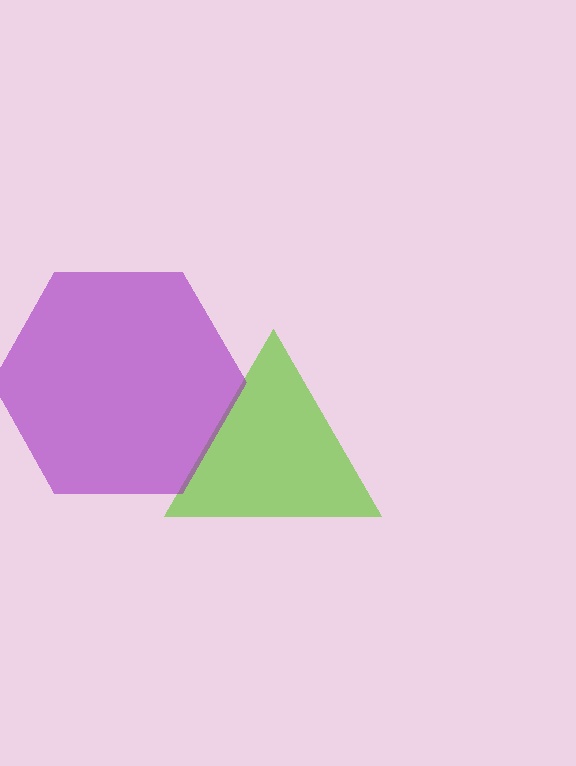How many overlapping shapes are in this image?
There are 2 overlapping shapes in the image.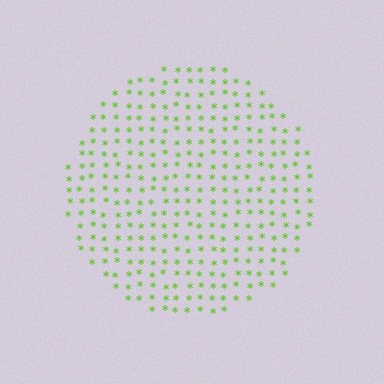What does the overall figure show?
The overall figure shows a circle.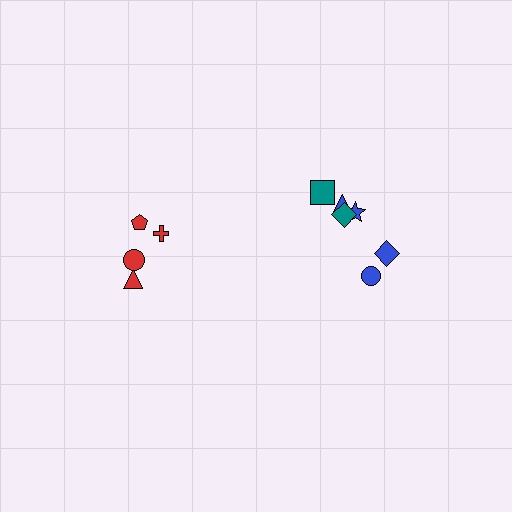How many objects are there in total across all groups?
There are 10 objects.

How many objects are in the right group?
There are 6 objects.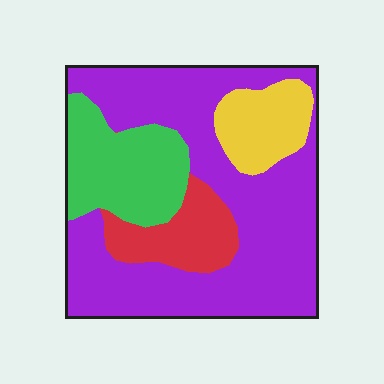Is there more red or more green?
Green.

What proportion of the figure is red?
Red covers about 10% of the figure.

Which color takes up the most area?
Purple, at roughly 60%.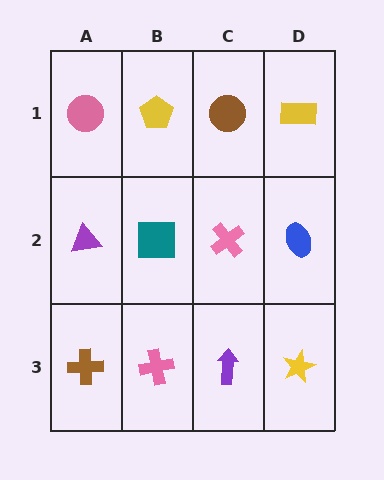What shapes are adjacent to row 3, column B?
A teal square (row 2, column B), a brown cross (row 3, column A), a purple arrow (row 3, column C).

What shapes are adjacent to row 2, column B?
A yellow pentagon (row 1, column B), a pink cross (row 3, column B), a purple triangle (row 2, column A), a pink cross (row 2, column C).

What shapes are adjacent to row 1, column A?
A purple triangle (row 2, column A), a yellow pentagon (row 1, column B).